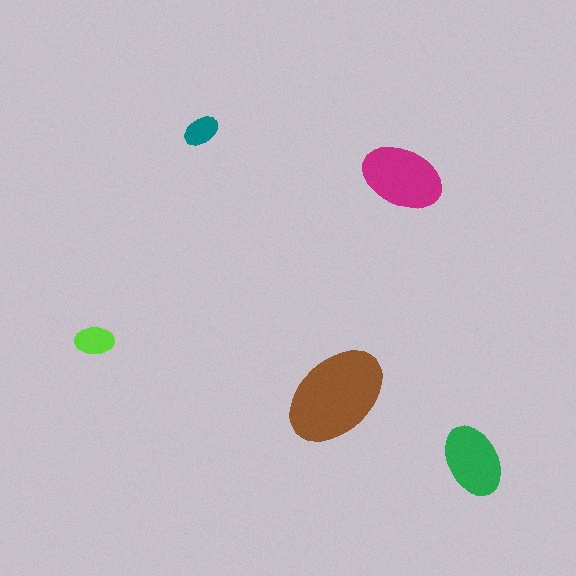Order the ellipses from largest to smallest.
the brown one, the magenta one, the green one, the lime one, the teal one.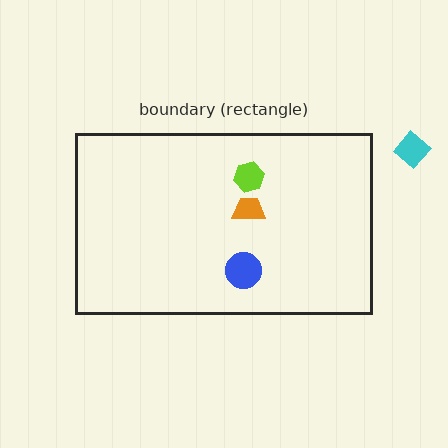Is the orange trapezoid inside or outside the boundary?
Inside.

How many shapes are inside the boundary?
3 inside, 1 outside.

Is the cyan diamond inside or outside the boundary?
Outside.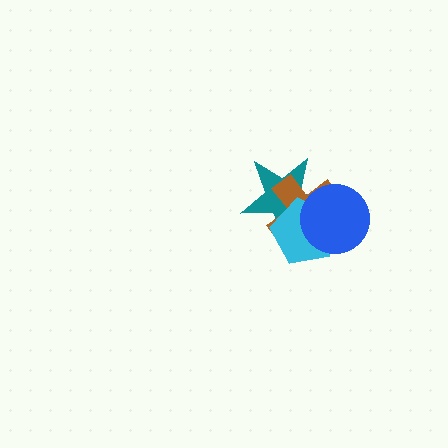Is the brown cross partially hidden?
Yes, it is partially covered by another shape.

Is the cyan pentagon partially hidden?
Yes, it is partially covered by another shape.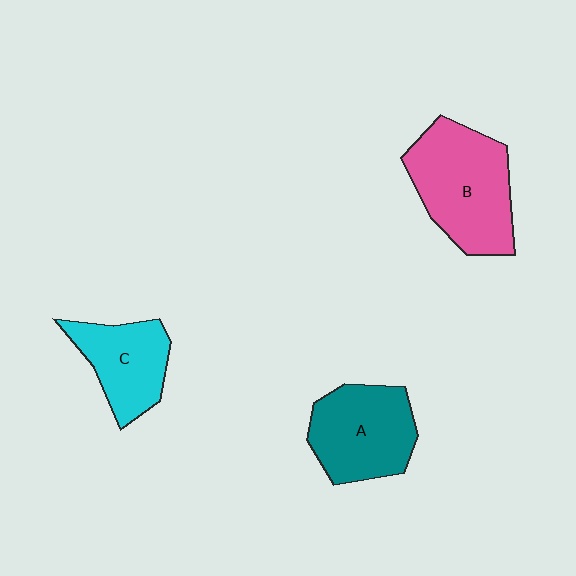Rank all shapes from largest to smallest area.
From largest to smallest: B (pink), A (teal), C (cyan).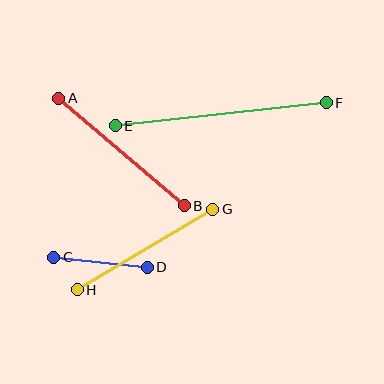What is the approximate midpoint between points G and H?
The midpoint is at approximately (145, 249) pixels.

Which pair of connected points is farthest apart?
Points E and F are farthest apart.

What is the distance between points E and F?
The distance is approximately 212 pixels.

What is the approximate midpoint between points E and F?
The midpoint is at approximately (221, 114) pixels.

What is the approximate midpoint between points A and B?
The midpoint is at approximately (122, 152) pixels.